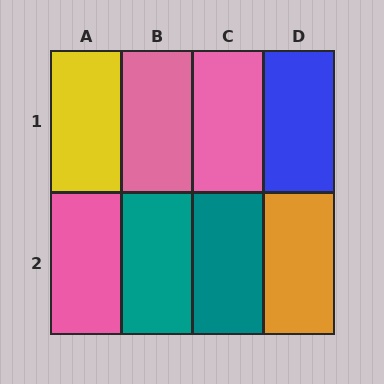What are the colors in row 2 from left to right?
Pink, teal, teal, orange.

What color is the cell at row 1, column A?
Yellow.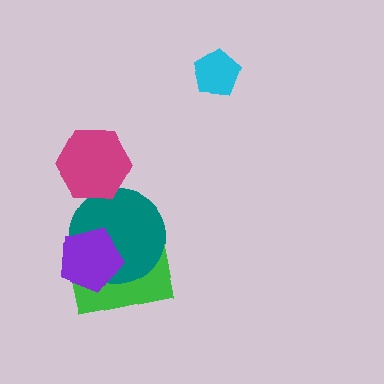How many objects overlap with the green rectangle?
2 objects overlap with the green rectangle.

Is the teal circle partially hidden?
Yes, it is partially covered by another shape.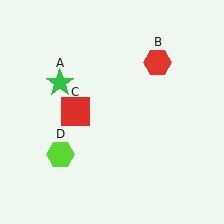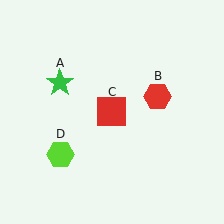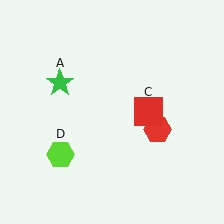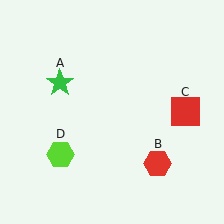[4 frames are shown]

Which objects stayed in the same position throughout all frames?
Green star (object A) and lime hexagon (object D) remained stationary.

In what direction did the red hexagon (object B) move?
The red hexagon (object B) moved down.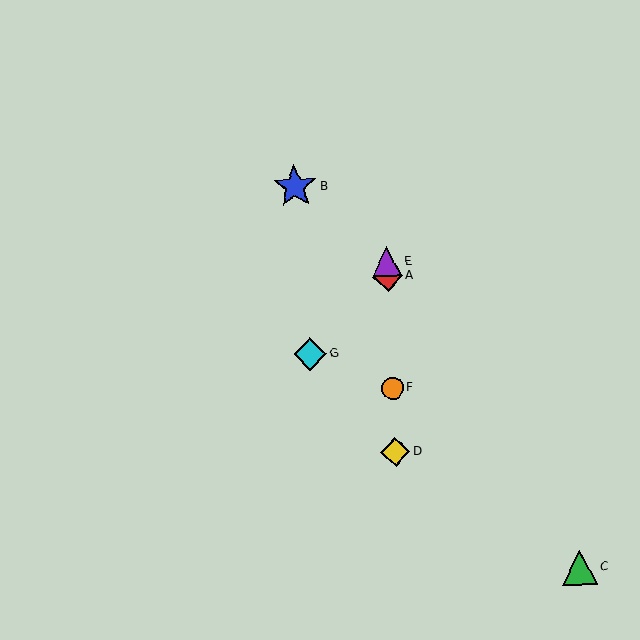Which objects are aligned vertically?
Objects A, D, E, F are aligned vertically.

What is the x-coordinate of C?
Object C is at x≈579.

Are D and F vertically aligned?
Yes, both are at x≈395.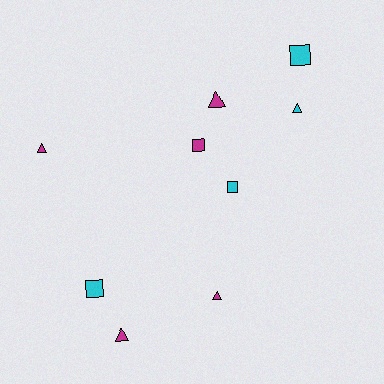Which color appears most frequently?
Magenta, with 5 objects.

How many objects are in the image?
There are 9 objects.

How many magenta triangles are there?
There are 4 magenta triangles.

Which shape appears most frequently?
Triangle, with 5 objects.